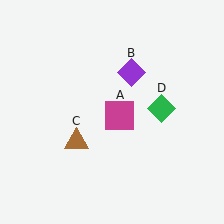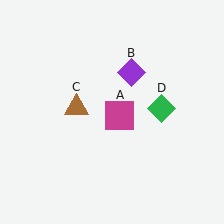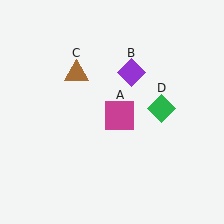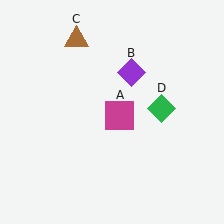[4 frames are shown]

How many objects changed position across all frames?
1 object changed position: brown triangle (object C).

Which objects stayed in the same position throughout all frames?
Magenta square (object A) and purple diamond (object B) and green diamond (object D) remained stationary.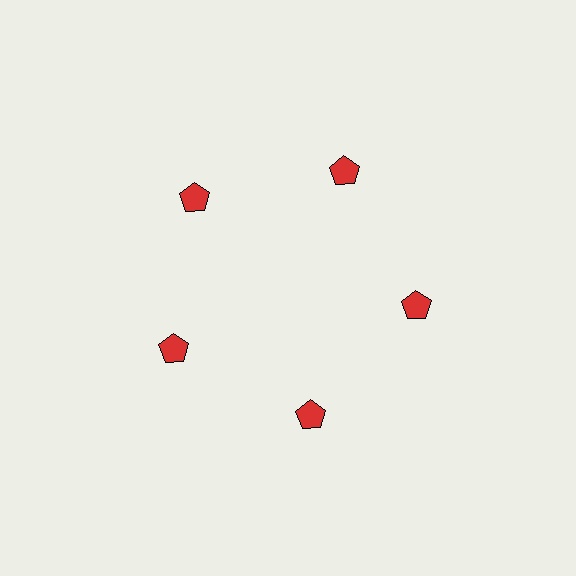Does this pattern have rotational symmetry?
Yes, this pattern has 5-fold rotational symmetry. It looks the same after rotating 72 degrees around the center.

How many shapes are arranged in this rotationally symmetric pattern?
There are 5 shapes, arranged in 5 groups of 1.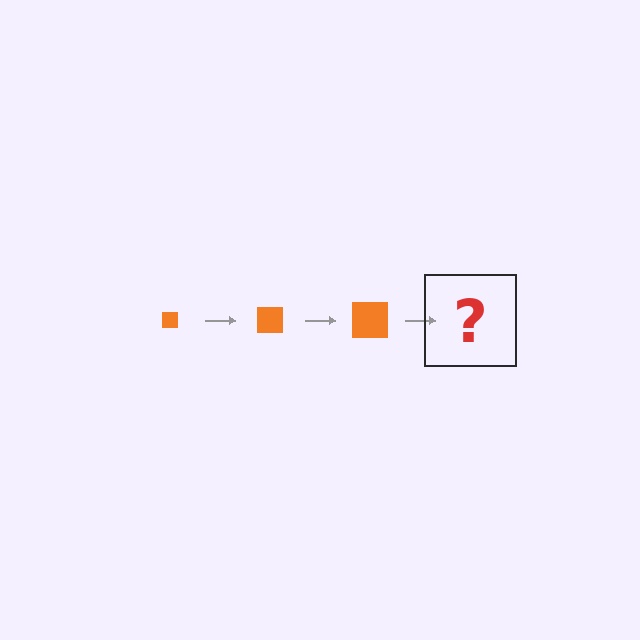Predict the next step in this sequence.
The next step is an orange square, larger than the previous one.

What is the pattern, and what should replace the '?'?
The pattern is that the square gets progressively larger each step. The '?' should be an orange square, larger than the previous one.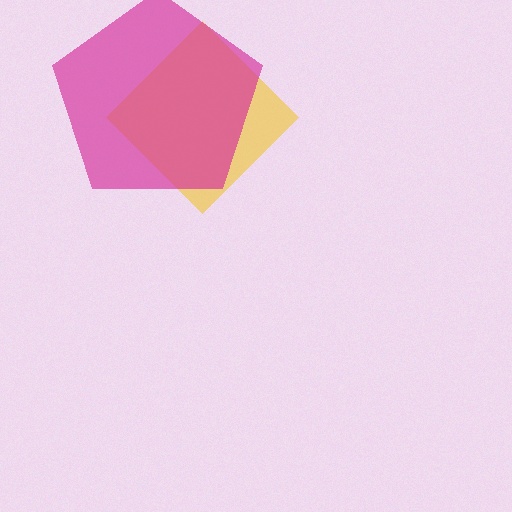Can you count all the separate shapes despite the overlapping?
Yes, there are 2 separate shapes.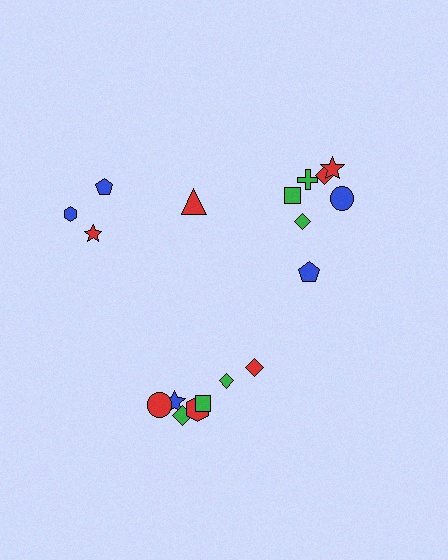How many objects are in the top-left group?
There are 4 objects.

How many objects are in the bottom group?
There are 7 objects.